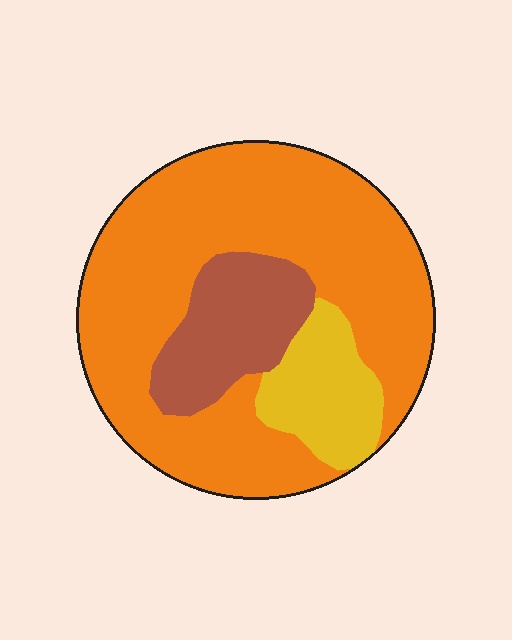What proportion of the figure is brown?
Brown takes up about one sixth (1/6) of the figure.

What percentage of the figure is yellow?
Yellow covers about 15% of the figure.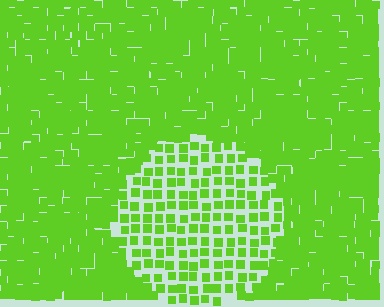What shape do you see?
I see a circle.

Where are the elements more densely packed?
The elements are more densely packed outside the circle boundary.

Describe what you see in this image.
The image contains small lime elements arranged at two different densities. A circle-shaped region is visible where the elements are less densely packed than the surrounding area.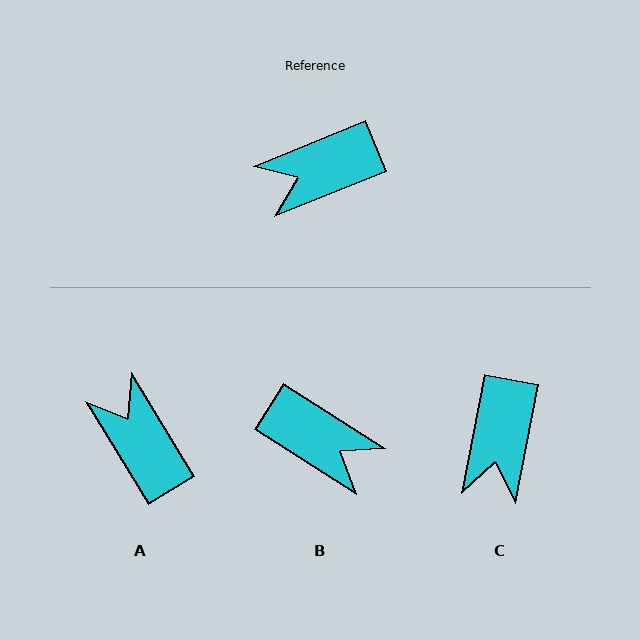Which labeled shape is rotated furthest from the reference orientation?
B, about 125 degrees away.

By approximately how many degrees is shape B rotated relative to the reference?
Approximately 125 degrees counter-clockwise.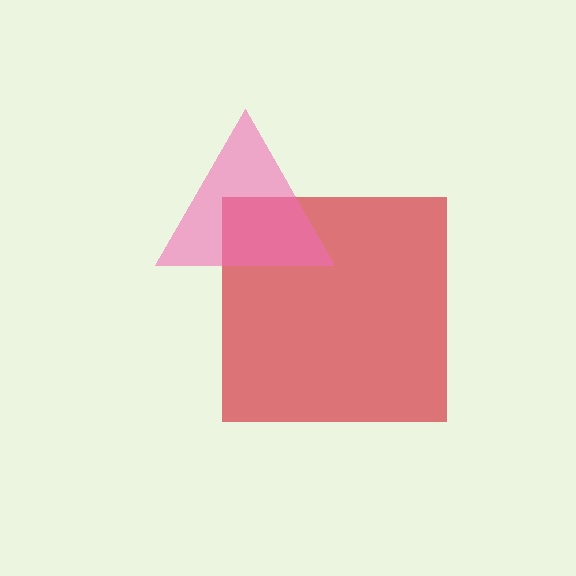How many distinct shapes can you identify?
There are 2 distinct shapes: a red square, a pink triangle.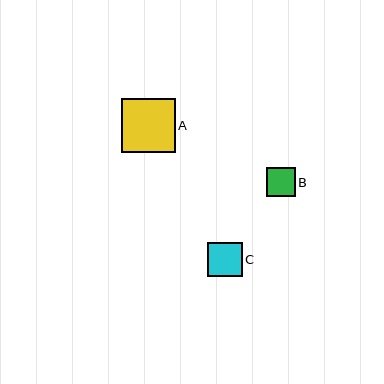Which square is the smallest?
Square B is the smallest with a size of approximately 29 pixels.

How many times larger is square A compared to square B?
Square A is approximately 1.9 times the size of square B.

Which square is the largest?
Square A is the largest with a size of approximately 54 pixels.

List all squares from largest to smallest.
From largest to smallest: A, C, B.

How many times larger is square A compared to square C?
Square A is approximately 1.6 times the size of square C.